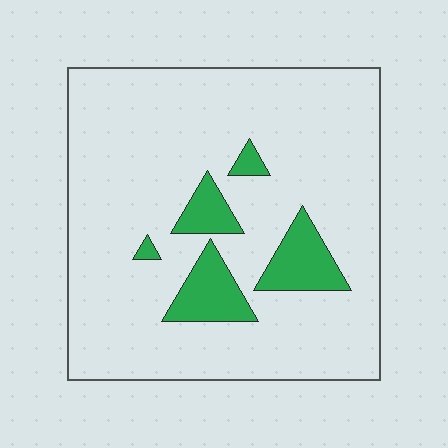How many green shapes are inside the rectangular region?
5.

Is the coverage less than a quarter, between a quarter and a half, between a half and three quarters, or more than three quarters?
Less than a quarter.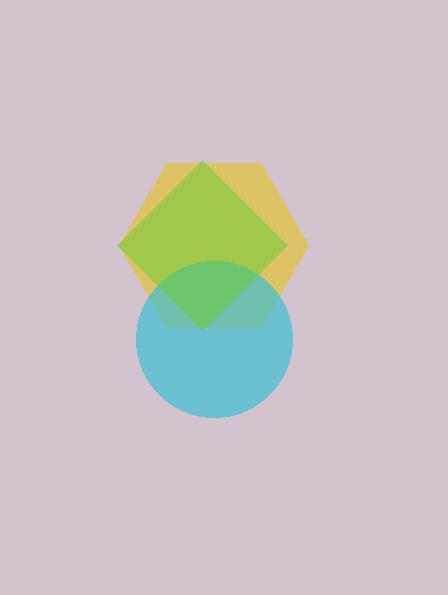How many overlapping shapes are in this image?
There are 3 overlapping shapes in the image.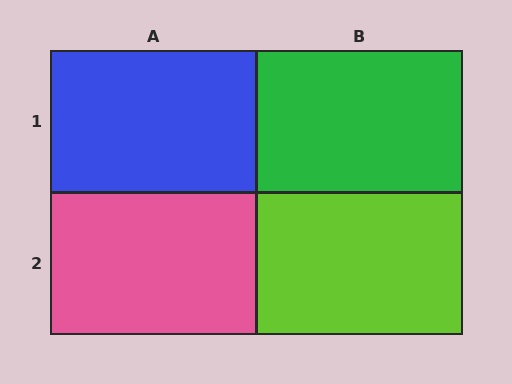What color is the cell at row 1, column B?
Green.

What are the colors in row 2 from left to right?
Pink, lime.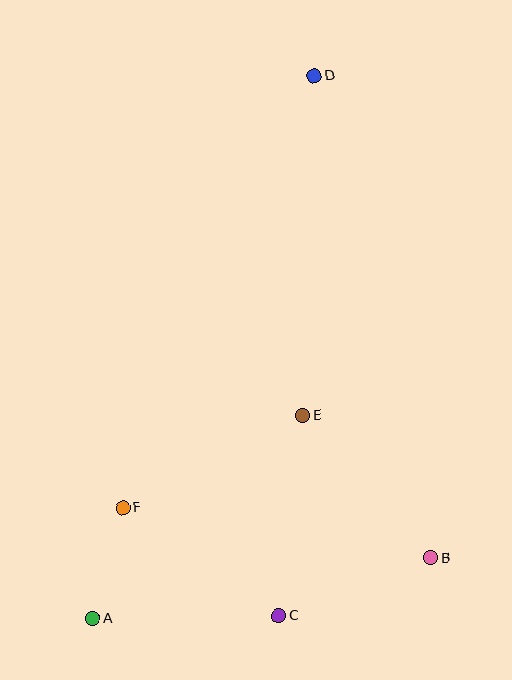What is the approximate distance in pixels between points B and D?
The distance between B and D is approximately 496 pixels.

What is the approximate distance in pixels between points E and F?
The distance between E and F is approximately 202 pixels.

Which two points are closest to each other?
Points A and F are closest to each other.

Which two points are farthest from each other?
Points A and D are farthest from each other.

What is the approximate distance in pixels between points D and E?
The distance between D and E is approximately 340 pixels.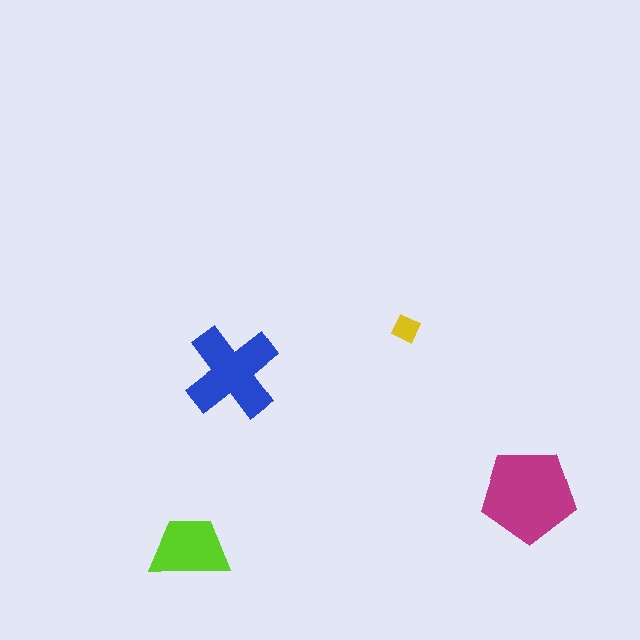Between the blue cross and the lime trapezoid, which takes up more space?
The blue cross.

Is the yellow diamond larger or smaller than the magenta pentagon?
Smaller.